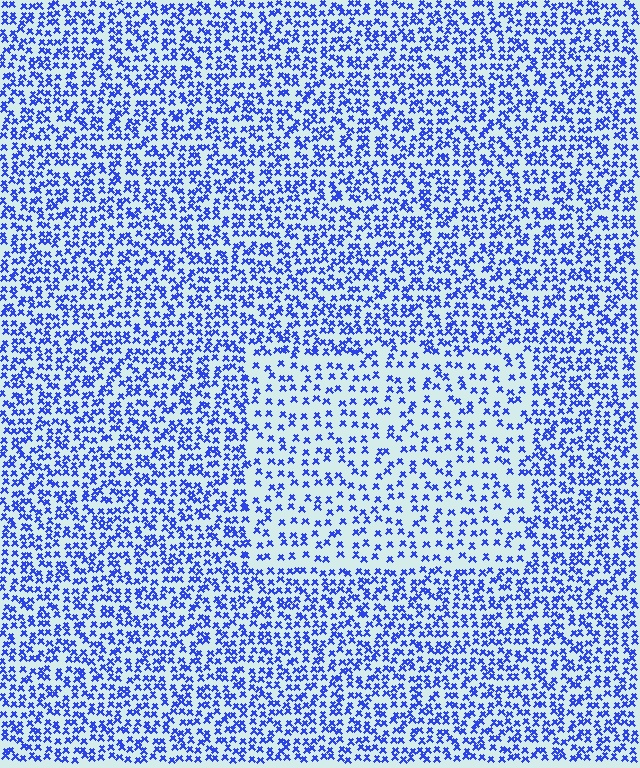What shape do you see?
I see a rectangle.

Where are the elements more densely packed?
The elements are more densely packed outside the rectangle boundary.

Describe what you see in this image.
The image contains small blue elements arranged at two different densities. A rectangle-shaped region is visible where the elements are less densely packed than the surrounding area.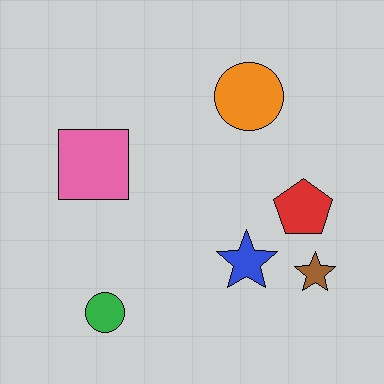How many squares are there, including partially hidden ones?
There is 1 square.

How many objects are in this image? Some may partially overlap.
There are 6 objects.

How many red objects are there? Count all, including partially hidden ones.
There is 1 red object.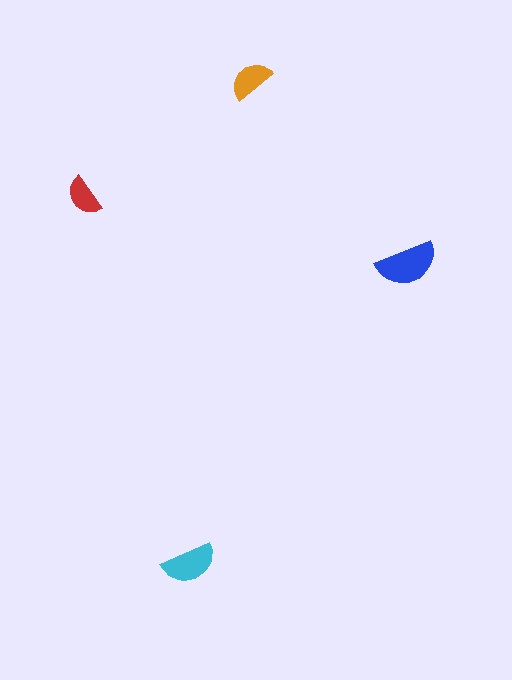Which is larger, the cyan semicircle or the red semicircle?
The cyan one.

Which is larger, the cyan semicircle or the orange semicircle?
The cyan one.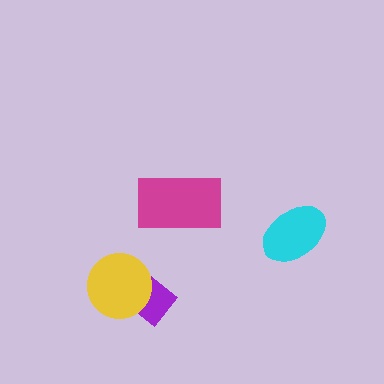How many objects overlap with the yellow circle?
1 object overlaps with the yellow circle.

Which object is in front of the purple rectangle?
The yellow circle is in front of the purple rectangle.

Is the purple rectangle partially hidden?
Yes, it is partially covered by another shape.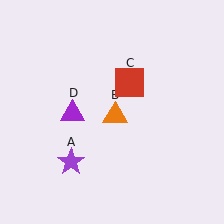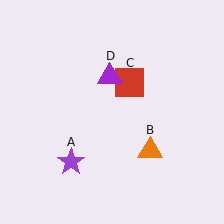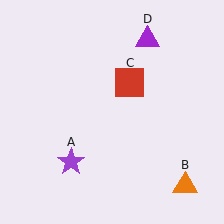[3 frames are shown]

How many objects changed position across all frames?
2 objects changed position: orange triangle (object B), purple triangle (object D).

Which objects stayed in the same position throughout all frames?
Purple star (object A) and red square (object C) remained stationary.